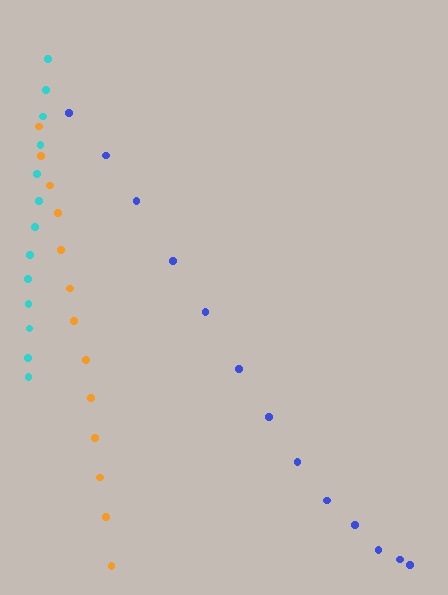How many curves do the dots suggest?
There are 3 distinct paths.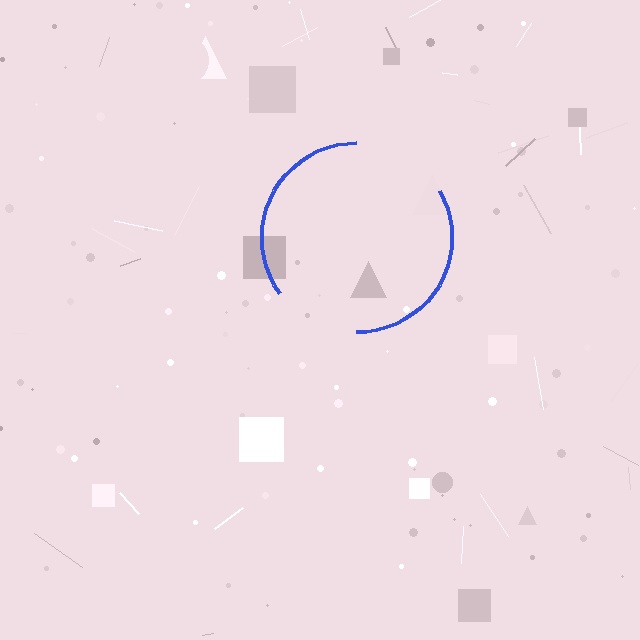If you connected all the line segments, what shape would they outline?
They would outline a circle.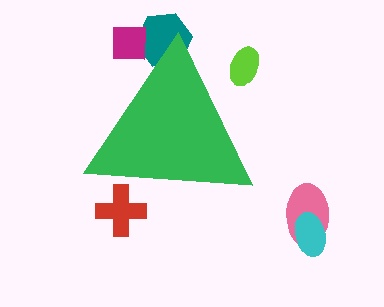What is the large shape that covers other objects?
A green triangle.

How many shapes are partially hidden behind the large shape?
4 shapes are partially hidden.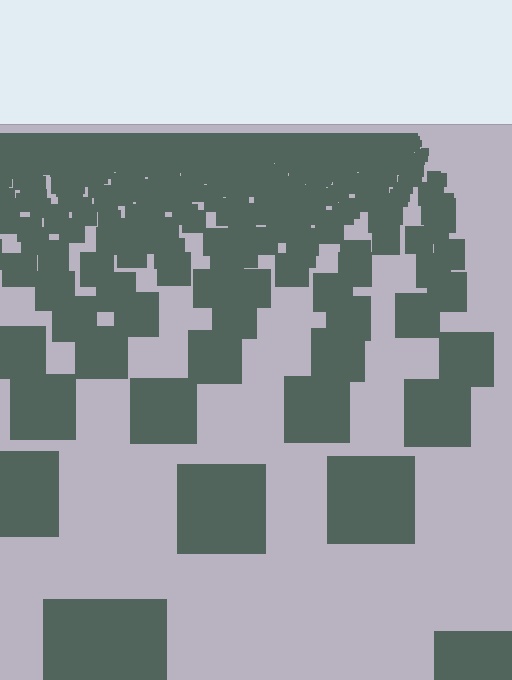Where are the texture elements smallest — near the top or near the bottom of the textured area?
Near the top.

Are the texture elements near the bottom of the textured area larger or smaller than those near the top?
Larger. Near the bottom, elements are closer to the viewer and appear at a bigger on-screen size.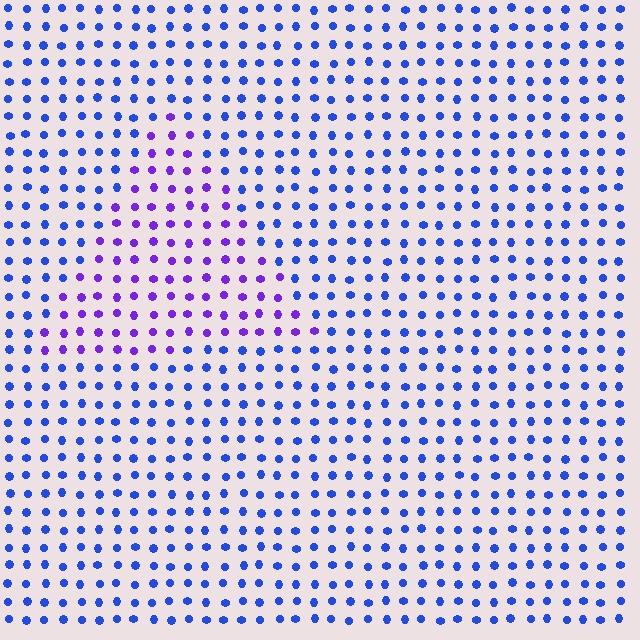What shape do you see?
I see a triangle.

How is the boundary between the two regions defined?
The boundary is defined purely by a slight shift in hue (about 40 degrees). Spacing, size, and orientation are identical on both sides.